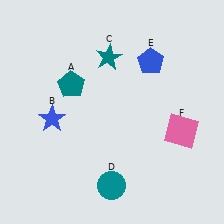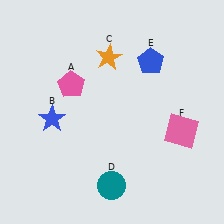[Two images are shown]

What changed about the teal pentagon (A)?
In Image 1, A is teal. In Image 2, it changed to pink.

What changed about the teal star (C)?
In Image 1, C is teal. In Image 2, it changed to orange.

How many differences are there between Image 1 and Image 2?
There are 2 differences between the two images.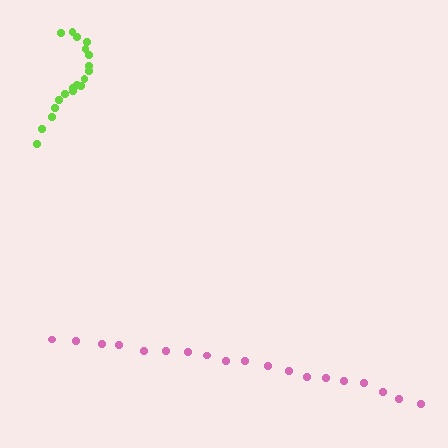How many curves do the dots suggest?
There are 2 distinct paths.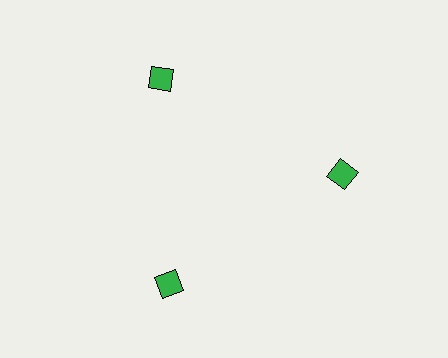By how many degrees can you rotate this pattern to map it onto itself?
The pattern maps onto itself every 120 degrees of rotation.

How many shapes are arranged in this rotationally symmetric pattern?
There are 3 shapes, arranged in 3 groups of 1.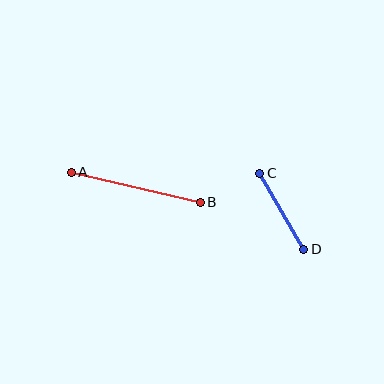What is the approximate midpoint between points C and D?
The midpoint is at approximately (282, 211) pixels.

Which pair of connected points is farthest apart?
Points A and B are farthest apart.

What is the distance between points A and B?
The distance is approximately 132 pixels.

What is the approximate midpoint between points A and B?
The midpoint is at approximately (136, 187) pixels.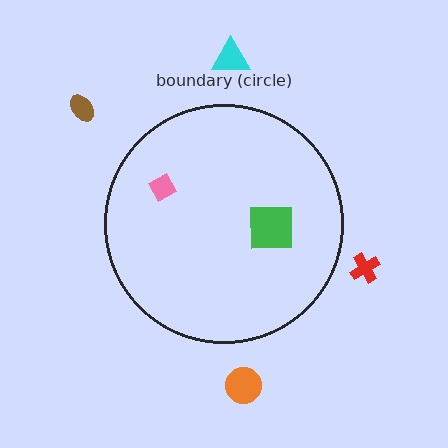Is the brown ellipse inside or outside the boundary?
Outside.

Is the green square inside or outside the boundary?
Inside.